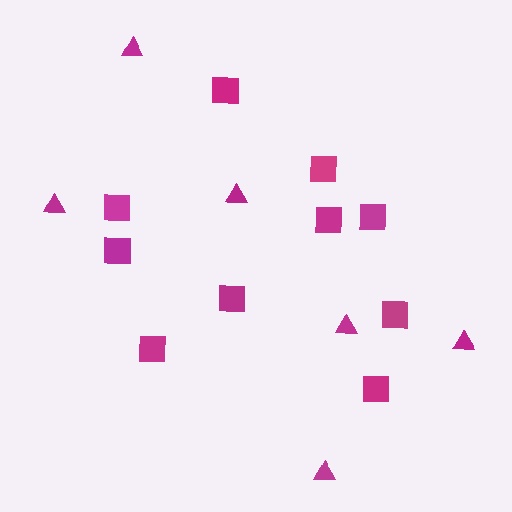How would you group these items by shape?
There are 2 groups: one group of squares (10) and one group of triangles (6).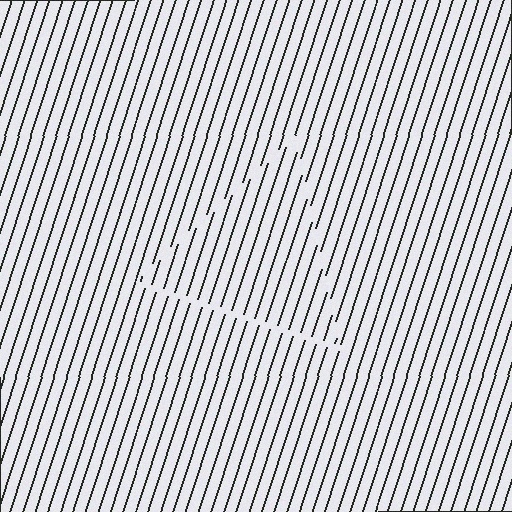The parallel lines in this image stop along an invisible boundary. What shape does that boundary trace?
An illusory triangle. The interior of the shape contains the same grating, shifted by half a period — the contour is defined by the phase discontinuity where line-ends from the inner and outer gratings abut.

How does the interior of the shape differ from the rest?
The interior of the shape contains the same grating, shifted by half a period — the contour is defined by the phase discontinuity where line-ends from the inner and outer gratings abut.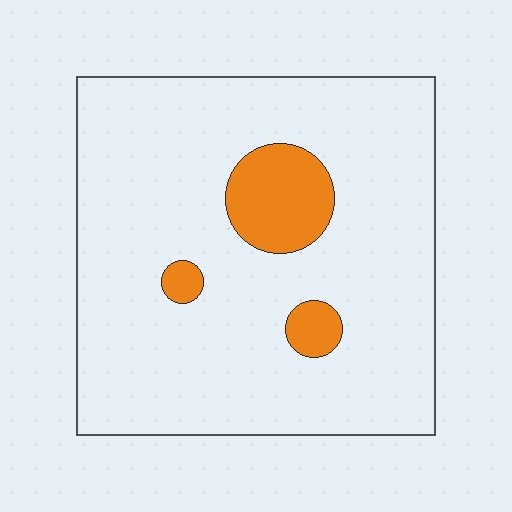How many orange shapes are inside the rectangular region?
3.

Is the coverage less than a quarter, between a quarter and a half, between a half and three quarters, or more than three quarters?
Less than a quarter.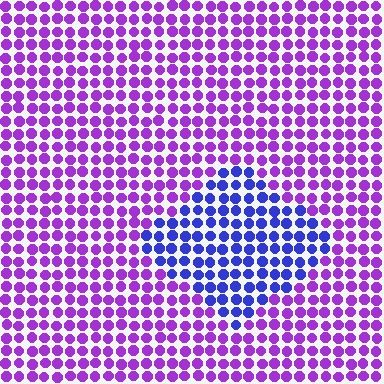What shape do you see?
I see a diamond.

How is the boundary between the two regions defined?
The boundary is defined purely by a slight shift in hue (about 45 degrees). Spacing, size, and orientation are identical on both sides.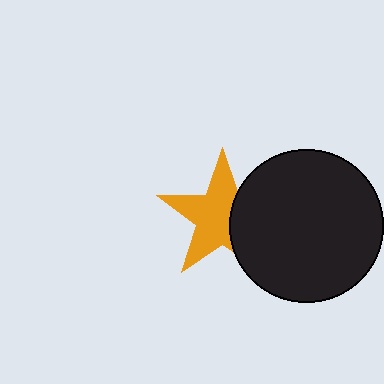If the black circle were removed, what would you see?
You would see the complete orange star.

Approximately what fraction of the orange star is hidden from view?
Roughly 35% of the orange star is hidden behind the black circle.